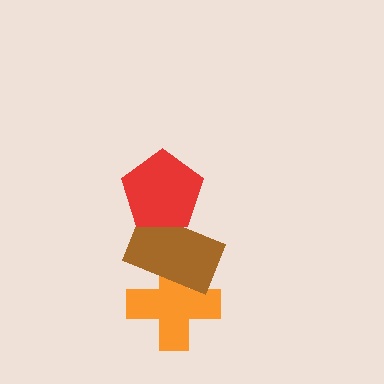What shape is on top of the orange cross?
The brown rectangle is on top of the orange cross.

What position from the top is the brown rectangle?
The brown rectangle is 2nd from the top.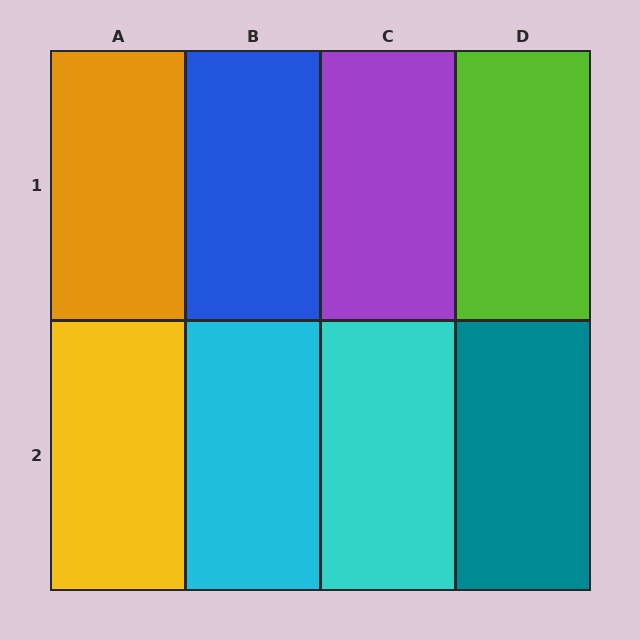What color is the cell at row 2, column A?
Yellow.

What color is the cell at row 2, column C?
Cyan.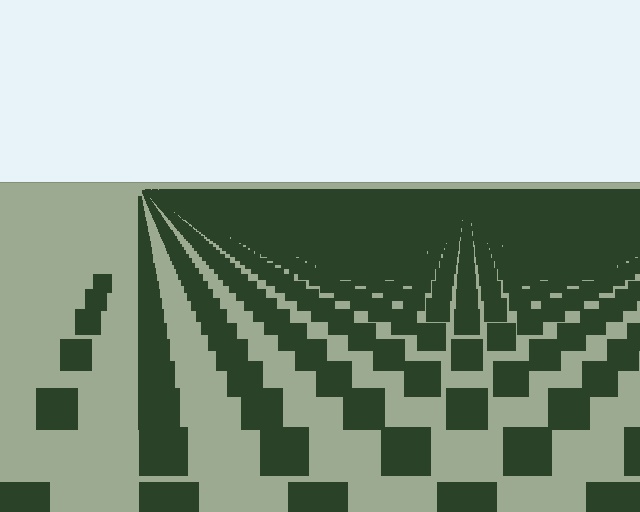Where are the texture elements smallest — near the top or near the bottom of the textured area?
Near the top.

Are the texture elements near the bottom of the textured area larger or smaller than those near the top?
Larger. Near the bottom, elements are closer to the viewer and appear at a bigger on-screen size.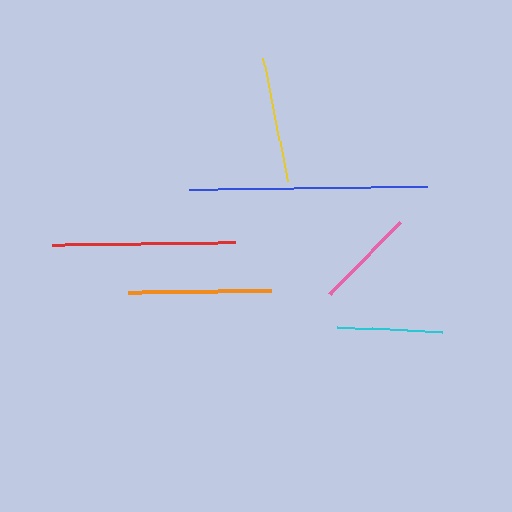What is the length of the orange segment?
The orange segment is approximately 143 pixels long.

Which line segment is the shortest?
The pink line is the shortest at approximately 100 pixels.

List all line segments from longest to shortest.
From longest to shortest: blue, red, orange, yellow, cyan, pink.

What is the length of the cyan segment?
The cyan segment is approximately 105 pixels long.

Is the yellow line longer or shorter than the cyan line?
The yellow line is longer than the cyan line.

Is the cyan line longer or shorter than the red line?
The red line is longer than the cyan line.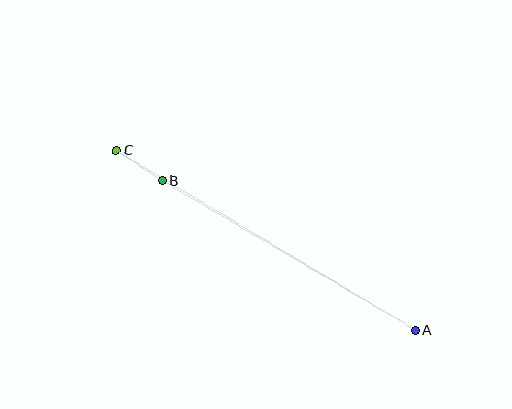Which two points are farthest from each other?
Points A and C are farthest from each other.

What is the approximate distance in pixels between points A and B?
The distance between A and B is approximately 294 pixels.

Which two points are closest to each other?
Points B and C are closest to each other.